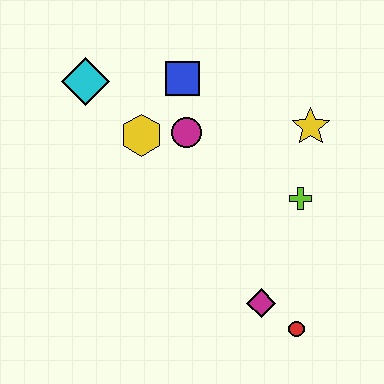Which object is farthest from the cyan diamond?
The red circle is farthest from the cyan diamond.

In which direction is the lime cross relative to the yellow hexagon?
The lime cross is to the right of the yellow hexagon.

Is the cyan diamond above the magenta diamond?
Yes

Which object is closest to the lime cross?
The yellow star is closest to the lime cross.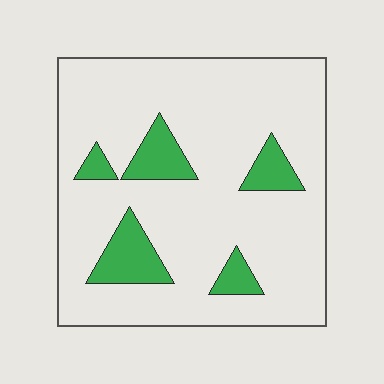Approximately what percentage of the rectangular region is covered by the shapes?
Approximately 15%.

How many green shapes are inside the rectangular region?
5.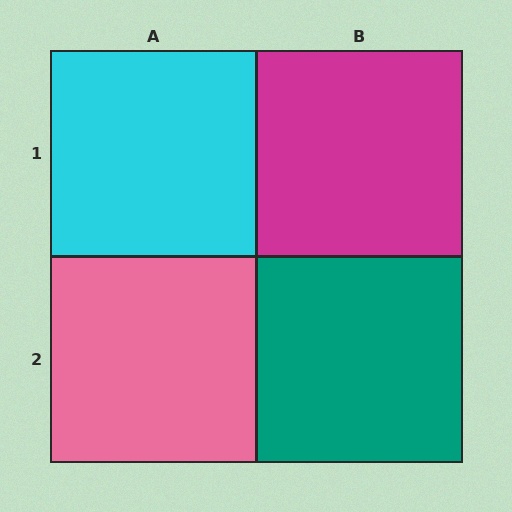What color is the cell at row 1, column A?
Cyan.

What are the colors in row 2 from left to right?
Pink, teal.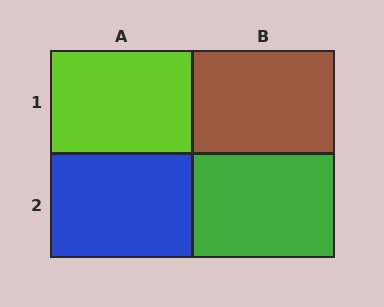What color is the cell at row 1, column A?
Lime.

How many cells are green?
1 cell is green.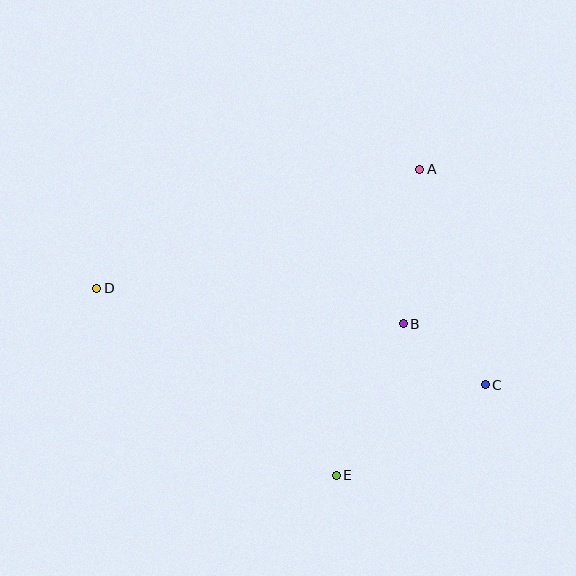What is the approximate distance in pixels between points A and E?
The distance between A and E is approximately 317 pixels.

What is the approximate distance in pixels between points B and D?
The distance between B and D is approximately 308 pixels.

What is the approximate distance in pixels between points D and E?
The distance between D and E is approximately 304 pixels.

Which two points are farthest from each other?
Points C and D are farthest from each other.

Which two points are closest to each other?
Points B and C are closest to each other.